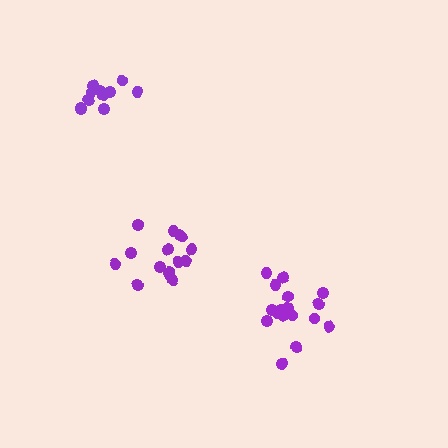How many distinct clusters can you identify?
There are 3 distinct clusters.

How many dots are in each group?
Group 1: 17 dots, Group 2: 15 dots, Group 3: 11 dots (43 total).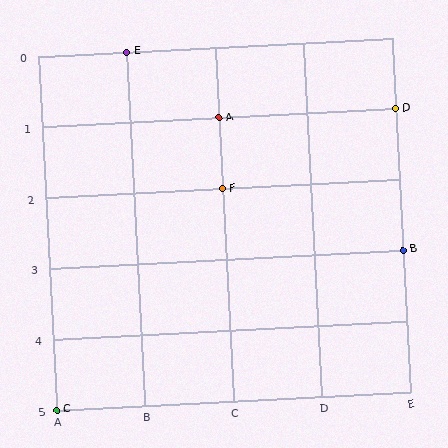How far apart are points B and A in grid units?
Points B and A are 2 columns and 2 rows apart (about 2.8 grid units diagonally).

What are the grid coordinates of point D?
Point D is at grid coordinates (E, 1).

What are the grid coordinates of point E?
Point E is at grid coordinates (B, 0).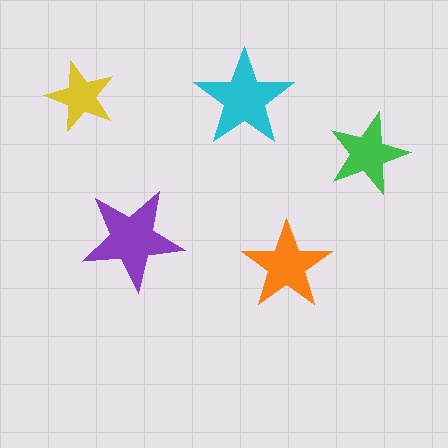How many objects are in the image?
There are 5 objects in the image.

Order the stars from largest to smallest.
the purple one, the cyan one, the orange one, the green one, the yellow one.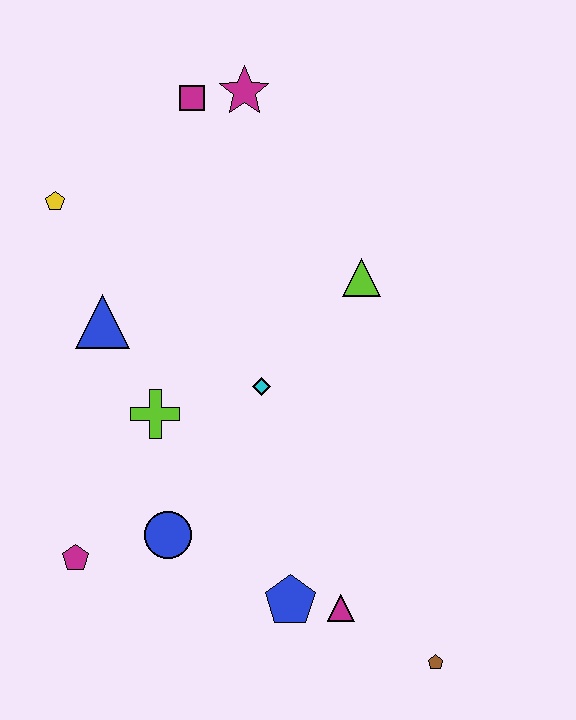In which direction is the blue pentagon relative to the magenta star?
The blue pentagon is below the magenta star.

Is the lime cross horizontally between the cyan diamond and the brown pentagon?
No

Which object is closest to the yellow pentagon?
The blue triangle is closest to the yellow pentagon.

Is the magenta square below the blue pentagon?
No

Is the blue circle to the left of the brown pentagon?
Yes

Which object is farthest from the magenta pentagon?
The magenta star is farthest from the magenta pentagon.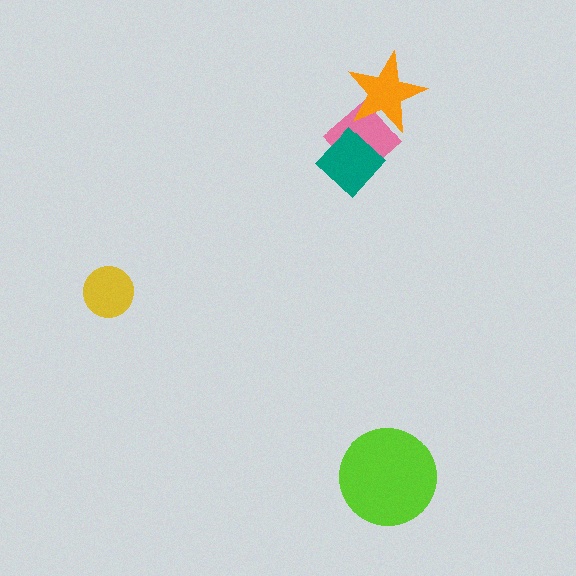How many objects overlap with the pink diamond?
2 objects overlap with the pink diamond.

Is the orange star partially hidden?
No, no other shape covers it.